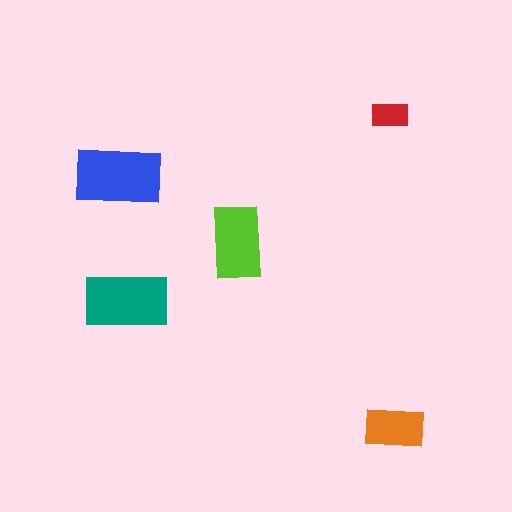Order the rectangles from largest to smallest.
the blue one, the teal one, the lime one, the orange one, the red one.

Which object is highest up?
The red rectangle is topmost.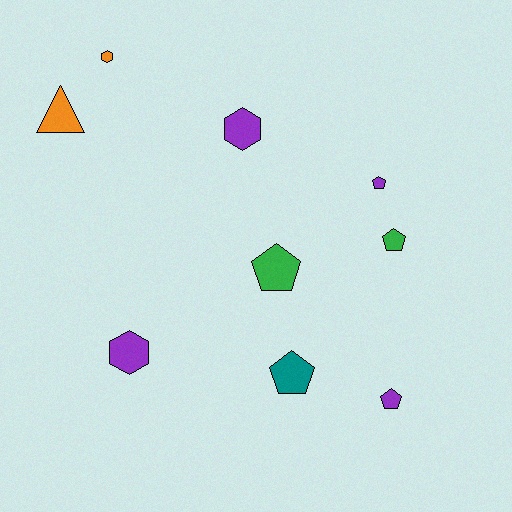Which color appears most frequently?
Purple, with 4 objects.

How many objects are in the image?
There are 9 objects.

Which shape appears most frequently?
Pentagon, with 5 objects.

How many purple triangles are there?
There are no purple triangles.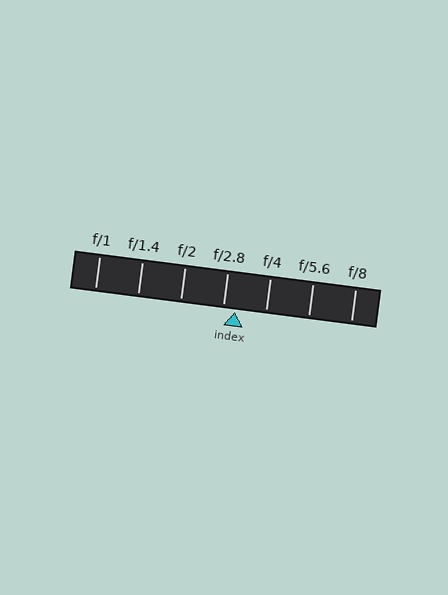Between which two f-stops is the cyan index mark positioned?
The index mark is between f/2.8 and f/4.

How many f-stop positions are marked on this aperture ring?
There are 7 f-stop positions marked.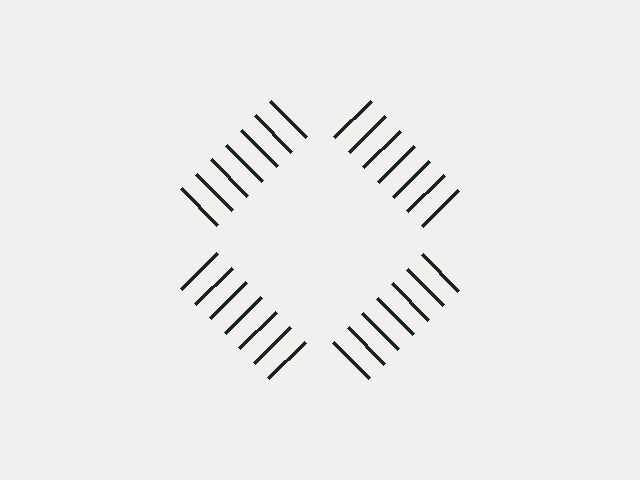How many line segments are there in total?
28 — 7 along each of the 4 edges.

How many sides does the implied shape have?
4 sides — the line-ends trace a square.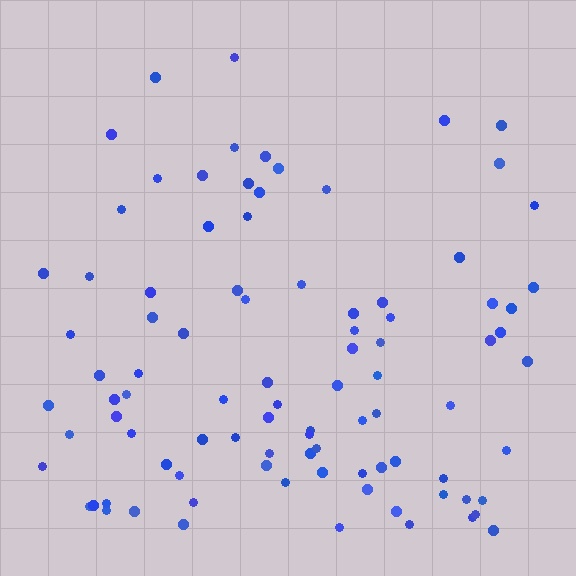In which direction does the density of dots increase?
From top to bottom, with the bottom side densest.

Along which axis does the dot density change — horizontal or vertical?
Vertical.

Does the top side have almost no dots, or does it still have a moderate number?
Still a moderate number, just noticeably fewer than the bottom.